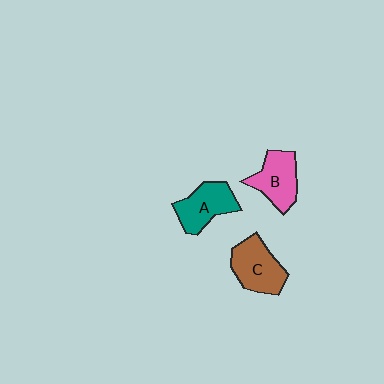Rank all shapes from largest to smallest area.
From largest to smallest: C (brown), B (pink), A (teal).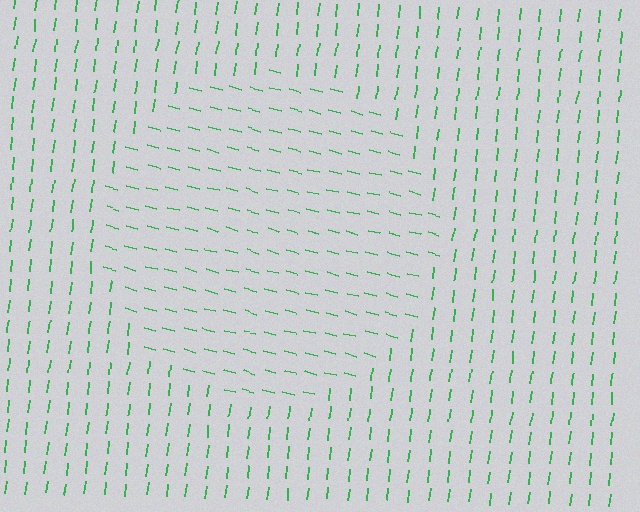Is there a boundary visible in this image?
Yes, there is a texture boundary formed by a change in line orientation.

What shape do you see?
I see a circle.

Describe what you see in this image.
The image is filled with small green line segments. A circle region in the image has lines oriented differently from the surrounding lines, creating a visible texture boundary.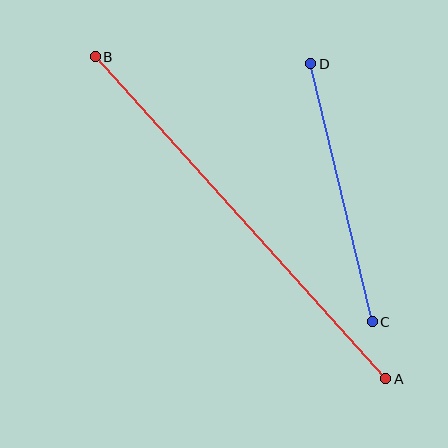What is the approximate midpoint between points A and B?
The midpoint is at approximately (240, 218) pixels.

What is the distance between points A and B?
The distance is approximately 434 pixels.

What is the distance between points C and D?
The distance is approximately 265 pixels.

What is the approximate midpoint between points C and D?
The midpoint is at approximately (342, 193) pixels.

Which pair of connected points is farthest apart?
Points A and B are farthest apart.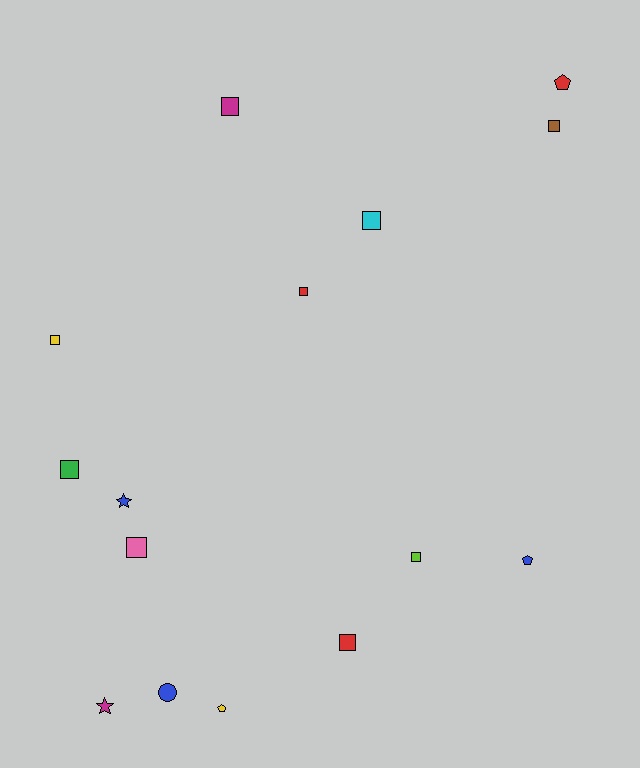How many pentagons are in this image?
There are 3 pentagons.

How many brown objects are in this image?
There is 1 brown object.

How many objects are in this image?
There are 15 objects.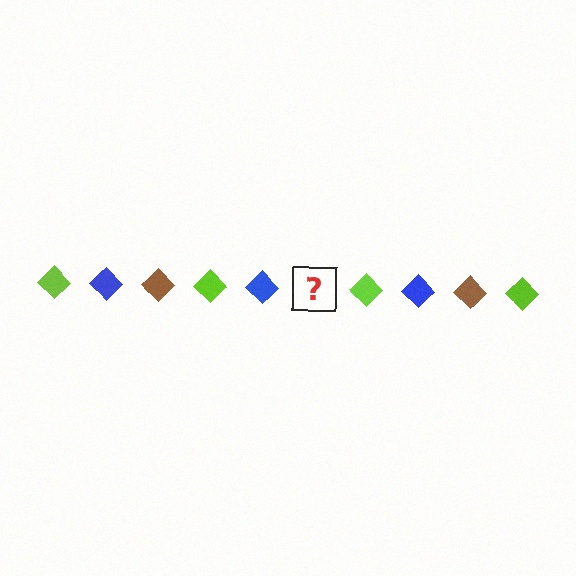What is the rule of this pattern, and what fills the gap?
The rule is that the pattern cycles through lime, blue, brown diamonds. The gap should be filled with a brown diamond.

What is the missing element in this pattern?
The missing element is a brown diamond.